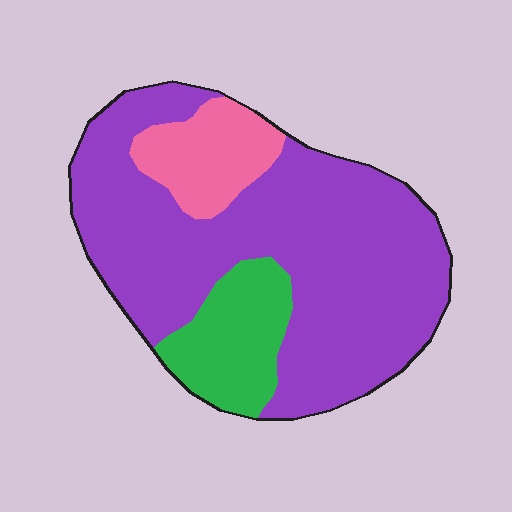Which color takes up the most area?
Purple, at roughly 70%.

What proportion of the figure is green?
Green takes up less than a quarter of the figure.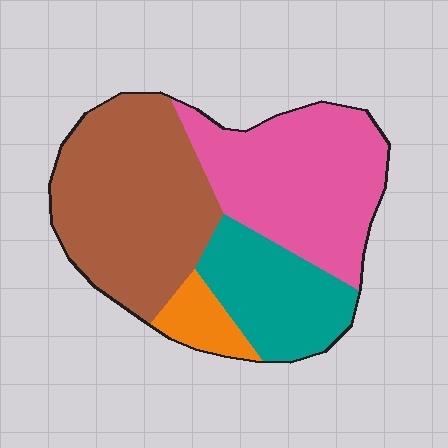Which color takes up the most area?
Brown, at roughly 40%.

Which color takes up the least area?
Orange, at roughly 5%.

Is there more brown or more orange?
Brown.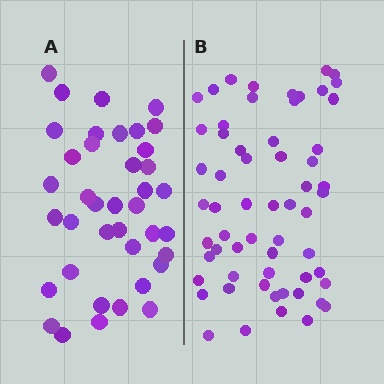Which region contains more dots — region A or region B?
Region B (the right region) has more dots.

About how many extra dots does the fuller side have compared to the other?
Region B has approximately 20 more dots than region A.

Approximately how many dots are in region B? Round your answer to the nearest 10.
About 60 dots.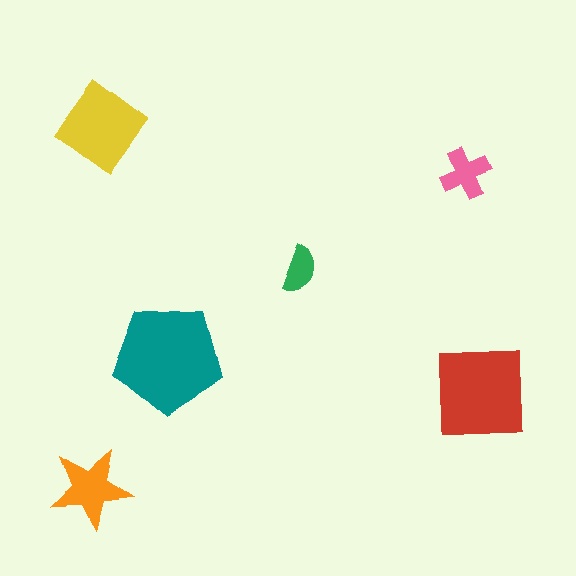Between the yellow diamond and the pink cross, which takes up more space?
The yellow diamond.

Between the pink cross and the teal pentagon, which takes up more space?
The teal pentagon.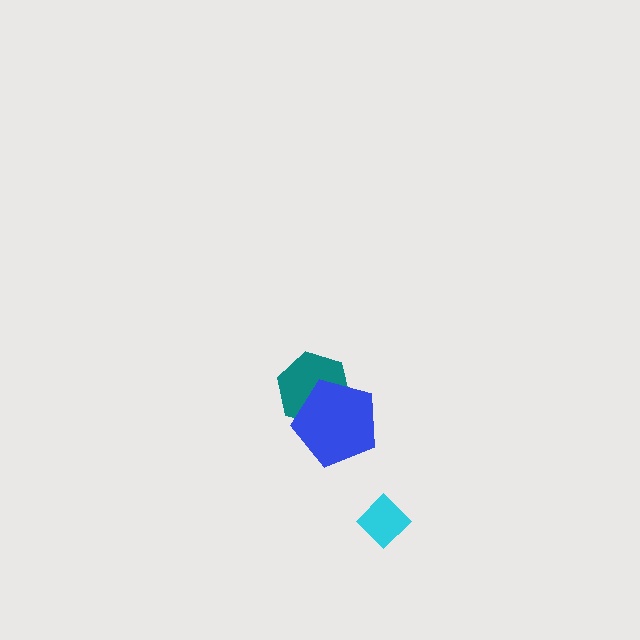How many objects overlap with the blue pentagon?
1 object overlaps with the blue pentagon.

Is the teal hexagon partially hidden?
Yes, it is partially covered by another shape.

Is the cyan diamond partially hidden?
No, no other shape covers it.